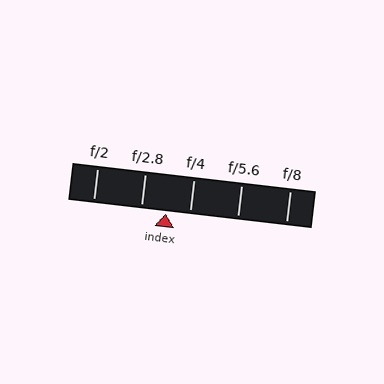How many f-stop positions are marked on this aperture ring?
There are 5 f-stop positions marked.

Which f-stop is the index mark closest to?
The index mark is closest to f/4.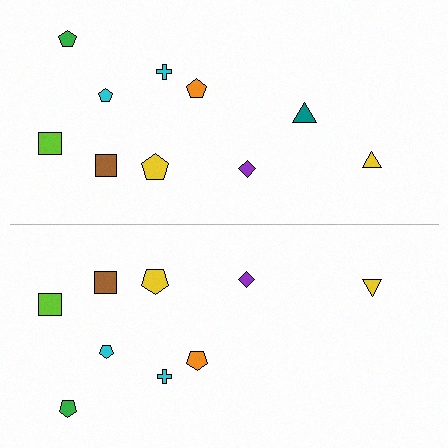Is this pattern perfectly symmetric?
No, the pattern is not perfectly symmetric. A teal triangle is missing from the bottom side.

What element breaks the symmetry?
A teal triangle is missing from the bottom side.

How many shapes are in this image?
There are 19 shapes in this image.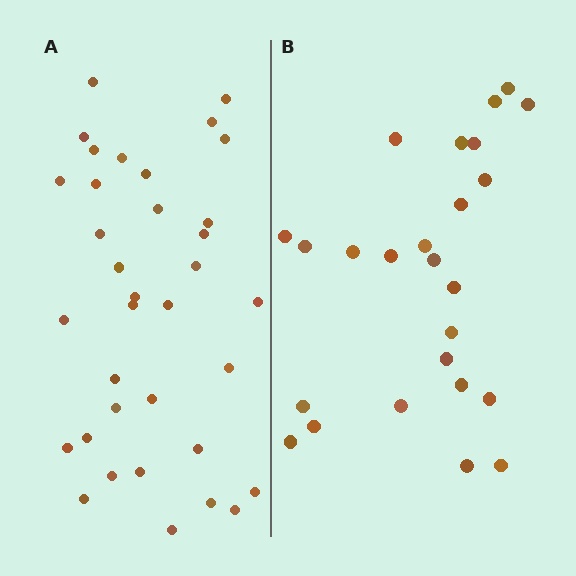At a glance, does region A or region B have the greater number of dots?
Region A (the left region) has more dots.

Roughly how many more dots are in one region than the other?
Region A has roughly 10 or so more dots than region B.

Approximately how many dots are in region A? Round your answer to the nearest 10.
About 40 dots. (The exact count is 35, which rounds to 40.)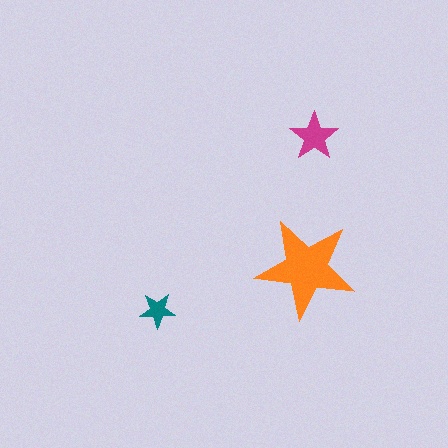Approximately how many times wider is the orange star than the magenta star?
About 2 times wider.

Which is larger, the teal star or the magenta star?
The magenta one.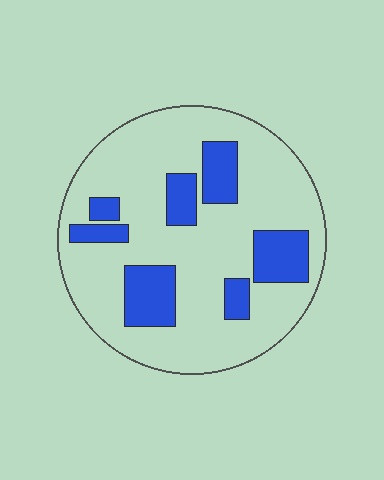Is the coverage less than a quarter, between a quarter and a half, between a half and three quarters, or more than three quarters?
Less than a quarter.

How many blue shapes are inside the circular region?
7.